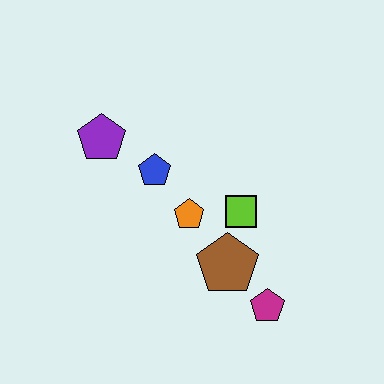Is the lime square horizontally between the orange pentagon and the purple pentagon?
No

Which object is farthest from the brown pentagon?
The purple pentagon is farthest from the brown pentagon.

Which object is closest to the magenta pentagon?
The brown pentagon is closest to the magenta pentagon.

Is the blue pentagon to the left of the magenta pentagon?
Yes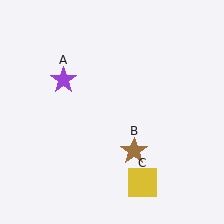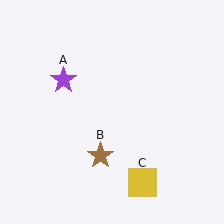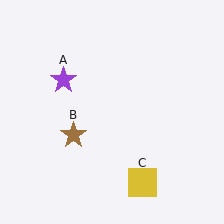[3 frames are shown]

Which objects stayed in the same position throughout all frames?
Purple star (object A) and yellow square (object C) remained stationary.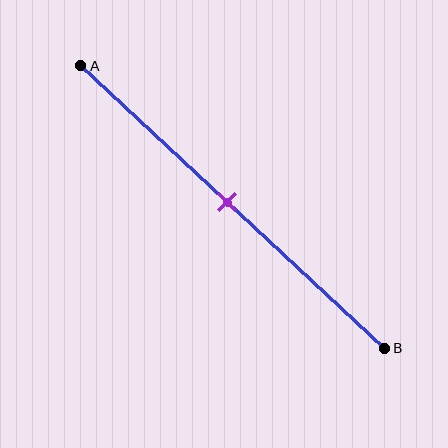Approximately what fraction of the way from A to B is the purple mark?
The purple mark is approximately 50% of the way from A to B.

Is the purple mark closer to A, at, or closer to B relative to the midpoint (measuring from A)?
The purple mark is approximately at the midpoint of segment AB.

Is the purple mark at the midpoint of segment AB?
Yes, the mark is approximately at the midpoint.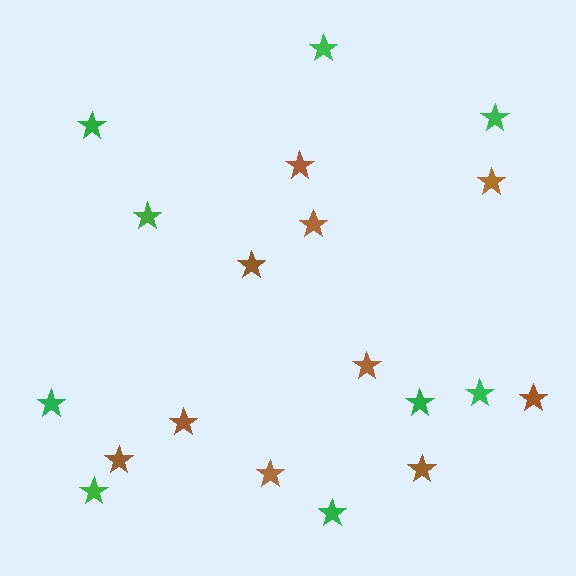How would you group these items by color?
There are 2 groups: one group of green stars (9) and one group of brown stars (10).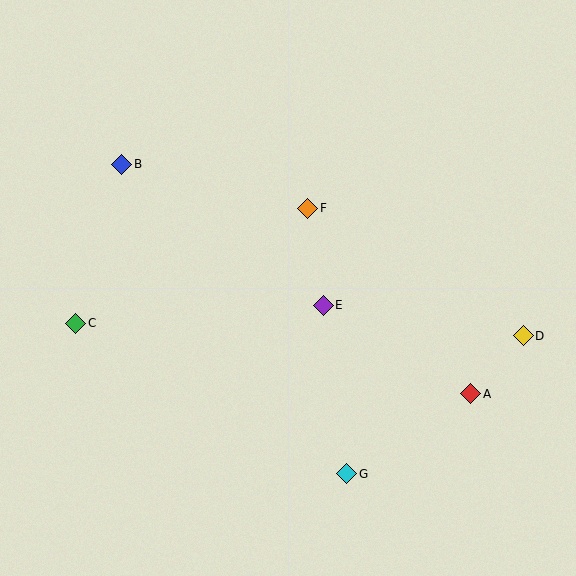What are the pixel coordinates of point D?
Point D is at (523, 336).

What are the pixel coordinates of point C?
Point C is at (76, 323).